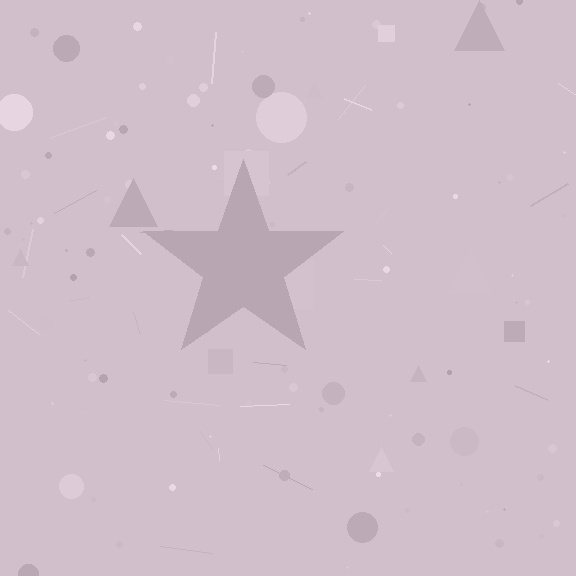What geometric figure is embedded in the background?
A star is embedded in the background.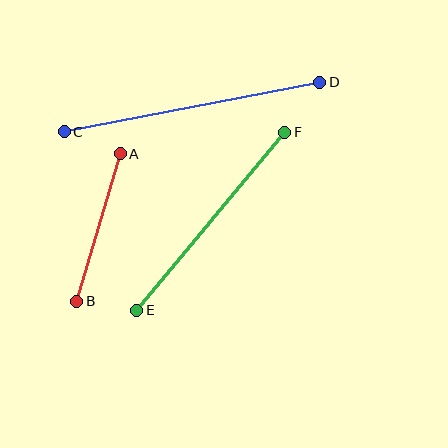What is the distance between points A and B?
The distance is approximately 154 pixels.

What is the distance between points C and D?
The distance is approximately 260 pixels.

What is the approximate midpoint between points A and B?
The midpoint is at approximately (98, 227) pixels.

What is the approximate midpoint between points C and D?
The midpoint is at approximately (192, 107) pixels.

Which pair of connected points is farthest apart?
Points C and D are farthest apart.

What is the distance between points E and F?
The distance is approximately 231 pixels.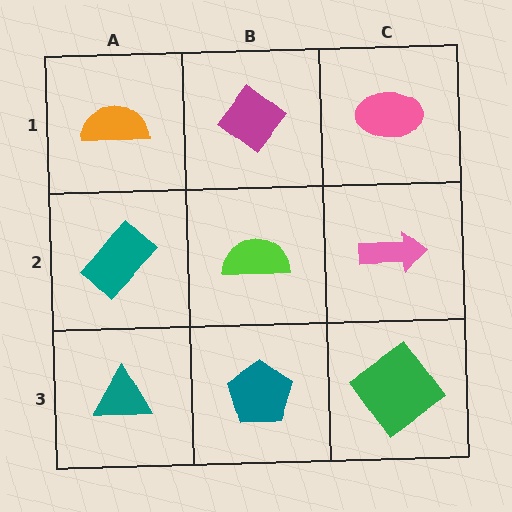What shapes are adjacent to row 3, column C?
A pink arrow (row 2, column C), a teal pentagon (row 3, column B).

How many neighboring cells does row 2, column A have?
3.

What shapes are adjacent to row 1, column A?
A teal rectangle (row 2, column A), a magenta diamond (row 1, column B).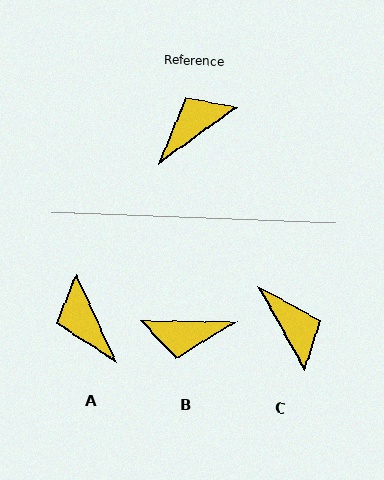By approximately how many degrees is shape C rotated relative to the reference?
Approximately 96 degrees clockwise.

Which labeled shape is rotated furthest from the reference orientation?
B, about 144 degrees away.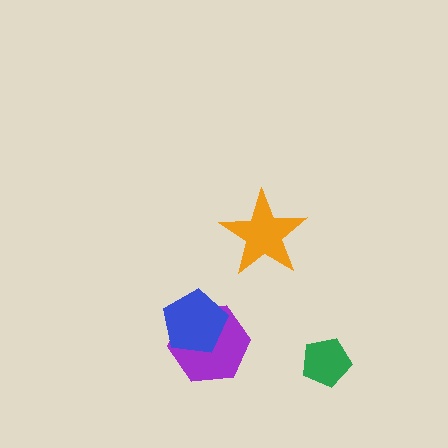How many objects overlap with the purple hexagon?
1 object overlaps with the purple hexagon.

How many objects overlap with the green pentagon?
0 objects overlap with the green pentagon.